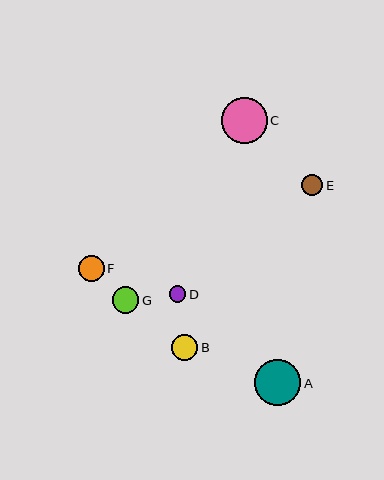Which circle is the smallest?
Circle D is the smallest with a size of approximately 16 pixels.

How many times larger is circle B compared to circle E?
Circle B is approximately 1.2 times the size of circle E.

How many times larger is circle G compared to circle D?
Circle G is approximately 1.6 times the size of circle D.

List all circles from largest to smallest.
From largest to smallest: A, C, G, B, F, E, D.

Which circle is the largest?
Circle A is the largest with a size of approximately 46 pixels.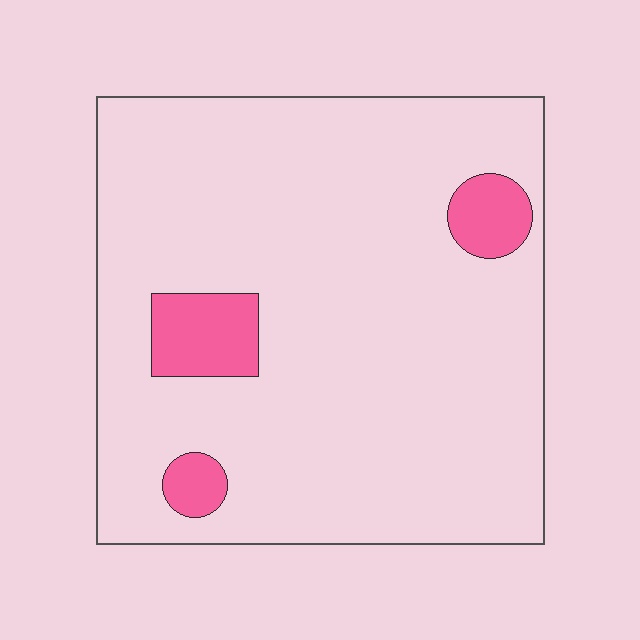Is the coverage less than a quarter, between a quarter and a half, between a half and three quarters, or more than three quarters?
Less than a quarter.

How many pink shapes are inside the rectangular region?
3.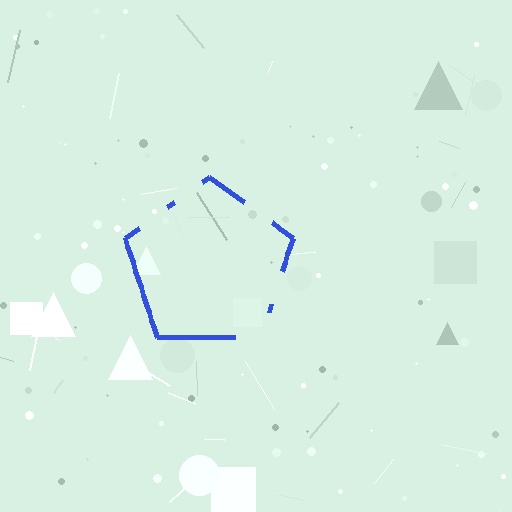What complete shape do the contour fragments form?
The contour fragments form a pentagon.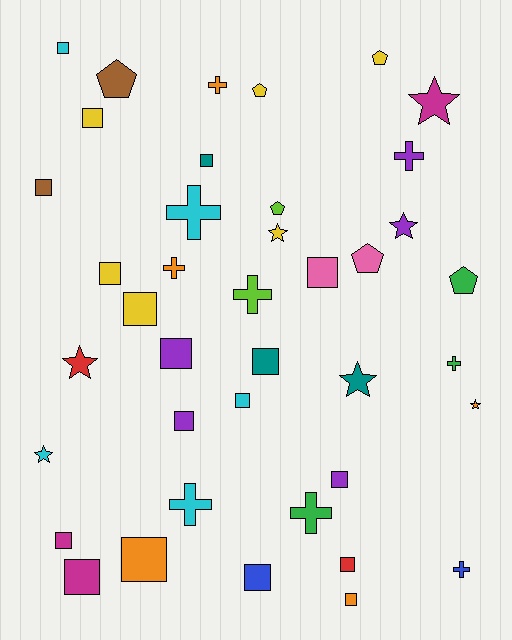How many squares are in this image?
There are 18 squares.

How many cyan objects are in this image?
There are 5 cyan objects.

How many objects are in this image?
There are 40 objects.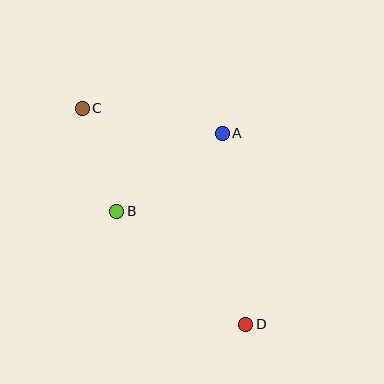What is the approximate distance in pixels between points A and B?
The distance between A and B is approximately 131 pixels.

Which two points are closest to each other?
Points B and C are closest to each other.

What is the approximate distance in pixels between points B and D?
The distance between B and D is approximately 172 pixels.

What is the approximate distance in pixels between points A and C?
The distance between A and C is approximately 142 pixels.